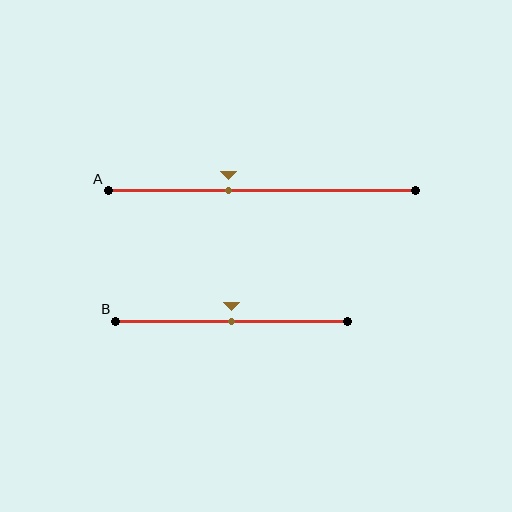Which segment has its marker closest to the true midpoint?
Segment B has its marker closest to the true midpoint.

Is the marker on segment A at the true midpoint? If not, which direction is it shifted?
No, the marker on segment A is shifted to the left by about 11% of the segment length.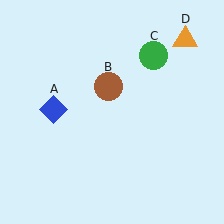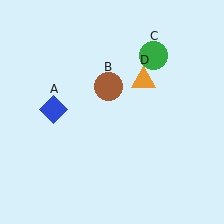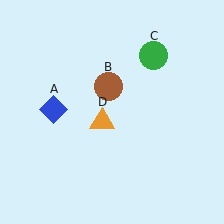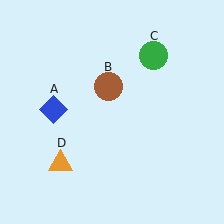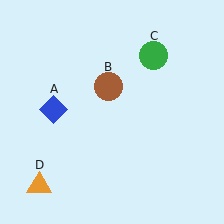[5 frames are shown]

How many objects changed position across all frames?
1 object changed position: orange triangle (object D).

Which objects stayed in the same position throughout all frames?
Blue diamond (object A) and brown circle (object B) and green circle (object C) remained stationary.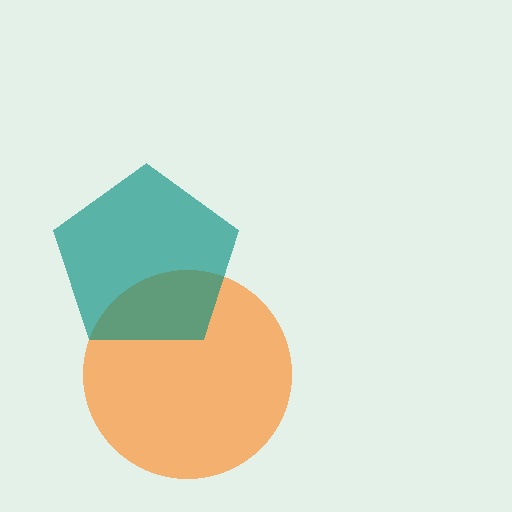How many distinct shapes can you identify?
There are 2 distinct shapes: an orange circle, a teal pentagon.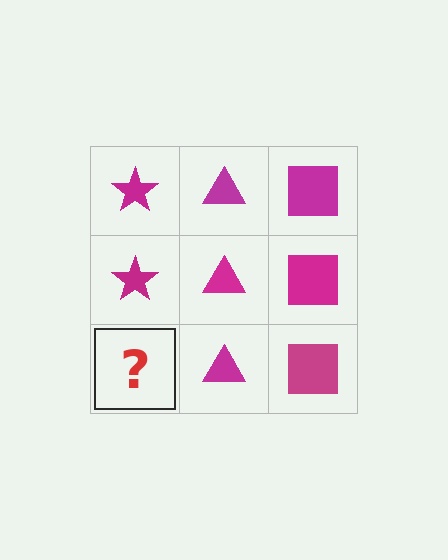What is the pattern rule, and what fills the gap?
The rule is that each column has a consistent shape. The gap should be filled with a magenta star.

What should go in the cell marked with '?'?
The missing cell should contain a magenta star.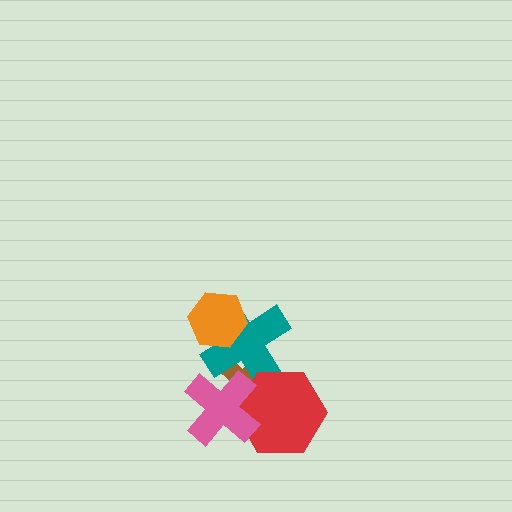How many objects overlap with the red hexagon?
3 objects overlap with the red hexagon.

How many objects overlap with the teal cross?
4 objects overlap with the teal cross.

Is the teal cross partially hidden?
Yes, it is partially covered by another shape.